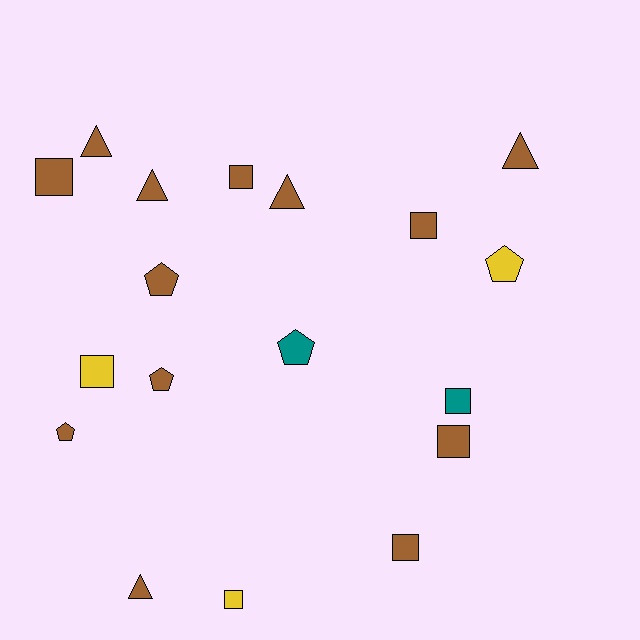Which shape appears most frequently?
Square, with 8 objects.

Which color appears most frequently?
Brown, with 13 objects.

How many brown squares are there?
There are 5 brown squares.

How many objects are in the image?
There are 18 objects.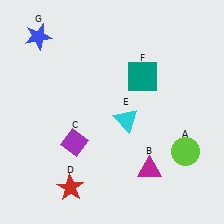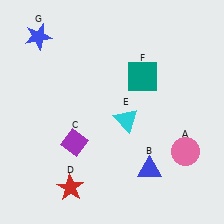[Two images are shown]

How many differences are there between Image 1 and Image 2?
There are 2 differences between the two images.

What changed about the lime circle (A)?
In Image 1, A is lime. In Image 2, it changed to pink.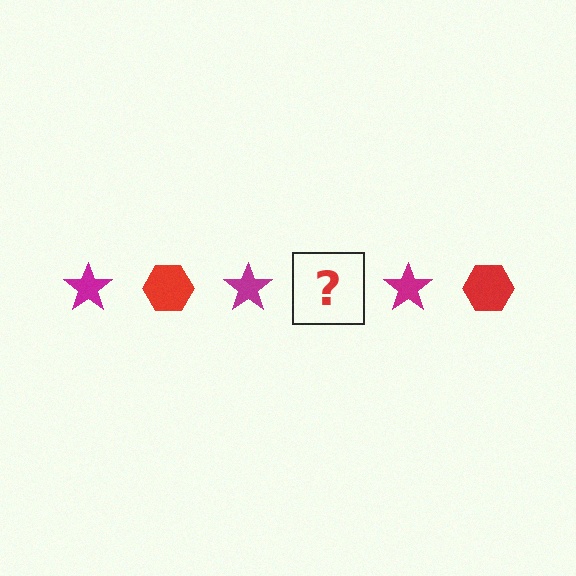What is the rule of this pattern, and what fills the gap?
The rule is that the pattern alternates between magenta star and red hexagon. The gap should be filled with a red hexagon.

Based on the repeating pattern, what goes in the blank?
The blank should be a red hexagon.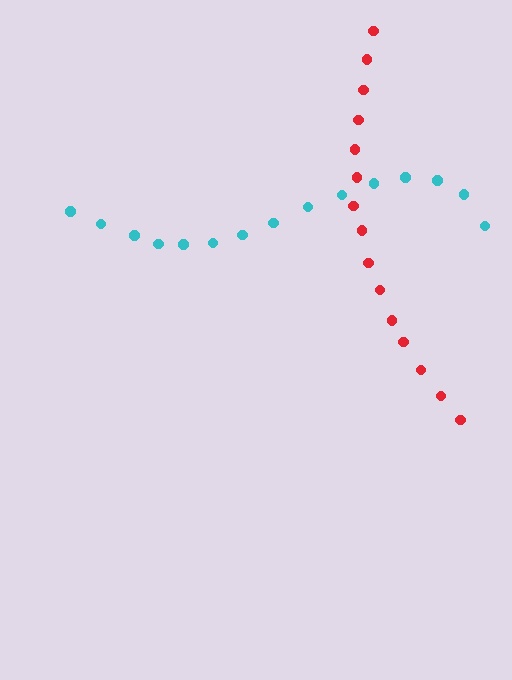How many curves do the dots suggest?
There are 2 distinct paths.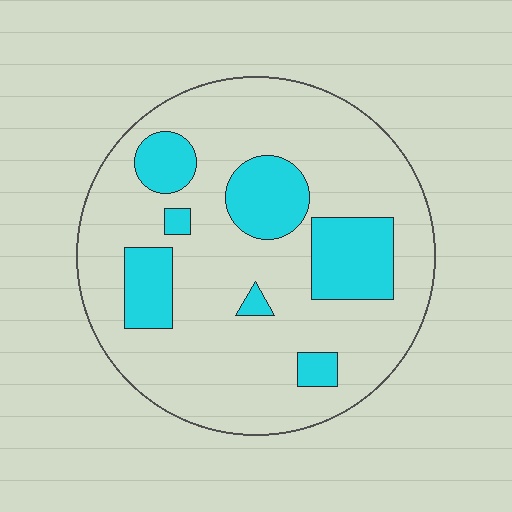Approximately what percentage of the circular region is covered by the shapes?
Approximately 20%.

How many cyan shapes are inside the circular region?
7.